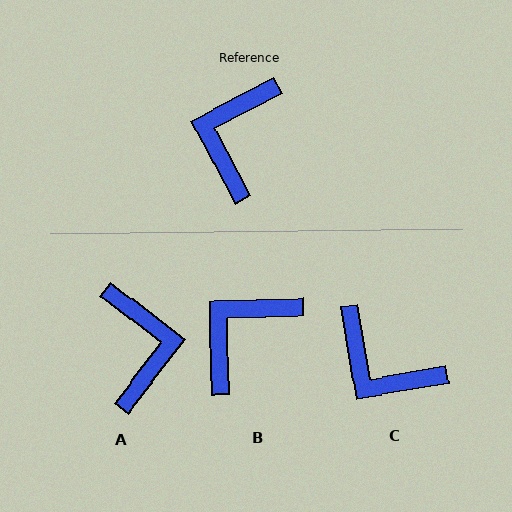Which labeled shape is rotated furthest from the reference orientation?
A, about 156 degrees away.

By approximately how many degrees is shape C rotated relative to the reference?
Approximately 72 degrees counter-clockwise.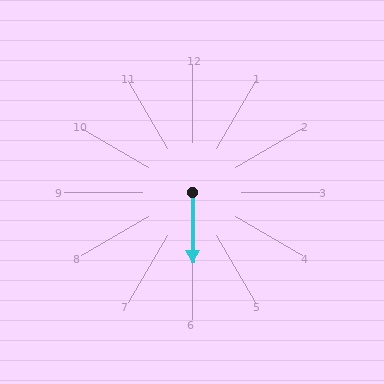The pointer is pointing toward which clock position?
Roughly 6 o'clock.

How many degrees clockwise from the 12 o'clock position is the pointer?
Approximately 180 degrees.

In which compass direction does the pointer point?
South.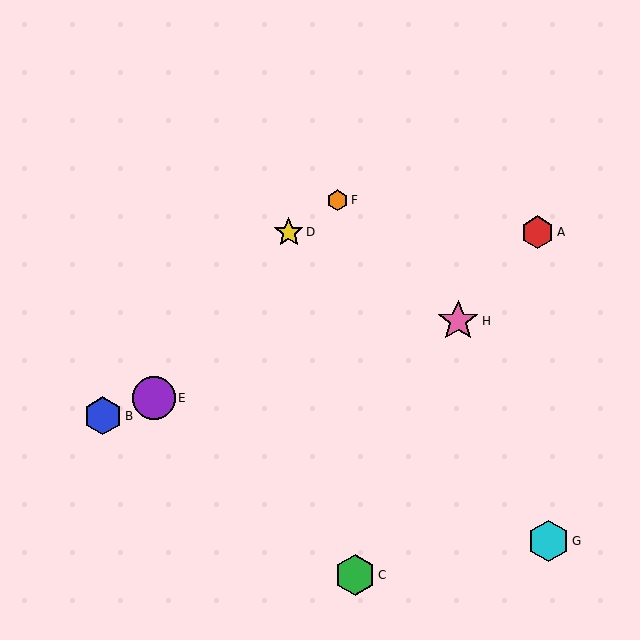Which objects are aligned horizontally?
Objects A, D are aligned horizontally.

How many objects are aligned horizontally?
2 objects (A, D) are aligned horizontally.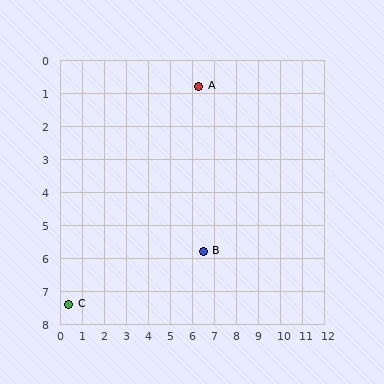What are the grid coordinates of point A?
Point A is at approximately (6.3, 0.8).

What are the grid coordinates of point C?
Point C is at approximately (0.4, 7.4).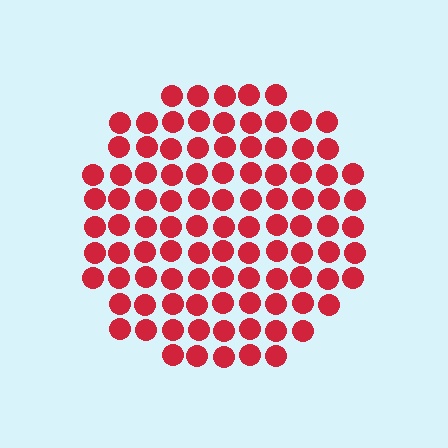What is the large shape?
The large shape is a circle.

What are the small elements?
The small elements are circles.